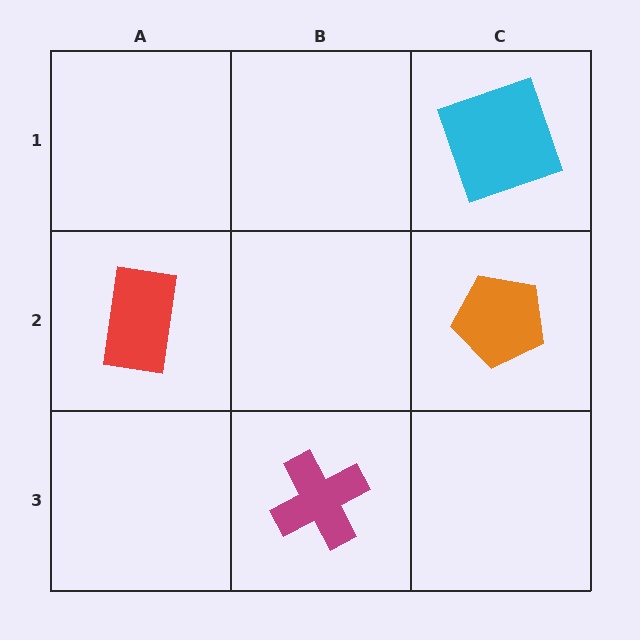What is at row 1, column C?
A cyan square.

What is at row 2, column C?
An orange pentagon.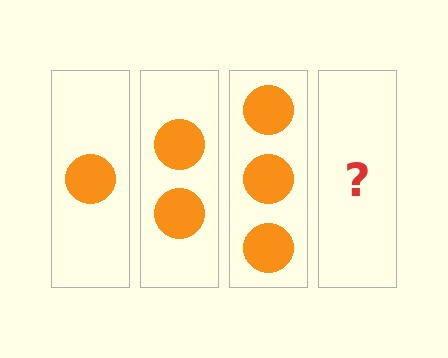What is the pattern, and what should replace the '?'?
The pattern is that each step adds one more circle. The '?' should be 4 circles.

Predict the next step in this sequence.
The next step is 4 circles.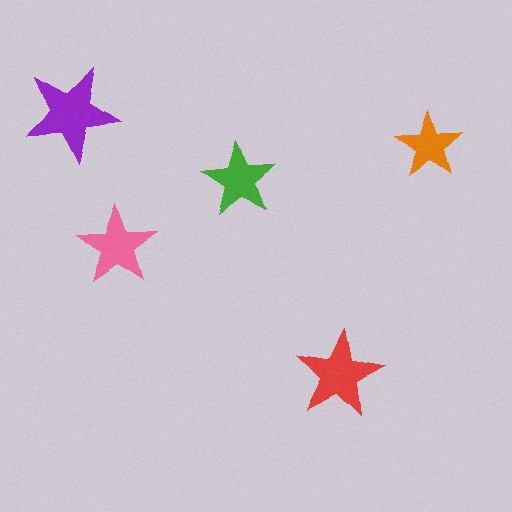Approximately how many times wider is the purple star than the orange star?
About 1.5 times wider.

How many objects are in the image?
There are 5 objects in the image.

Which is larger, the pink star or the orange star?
The pink one.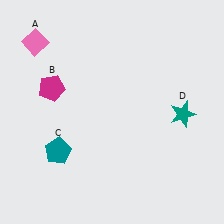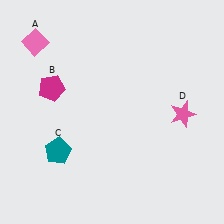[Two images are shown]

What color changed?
The star (D) changed from teal in Image 1 to pink in Image 2.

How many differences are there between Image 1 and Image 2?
There is 1 difference between the two images.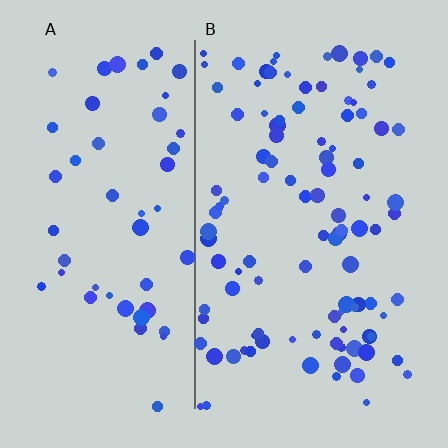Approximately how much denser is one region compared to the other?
Approximately 2.0× — region B over region A.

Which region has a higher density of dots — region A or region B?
B (the right).